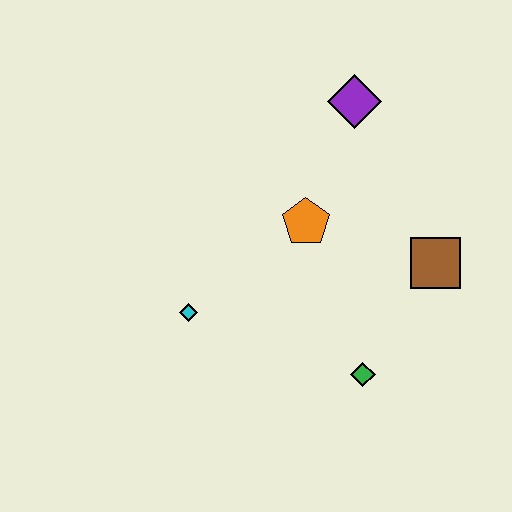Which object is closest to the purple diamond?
The orange pentagon is closest to the purple diamond.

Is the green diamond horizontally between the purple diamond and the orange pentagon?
No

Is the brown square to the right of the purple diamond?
Yes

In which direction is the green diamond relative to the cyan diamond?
The green diamond is to the right of the cyan diamond.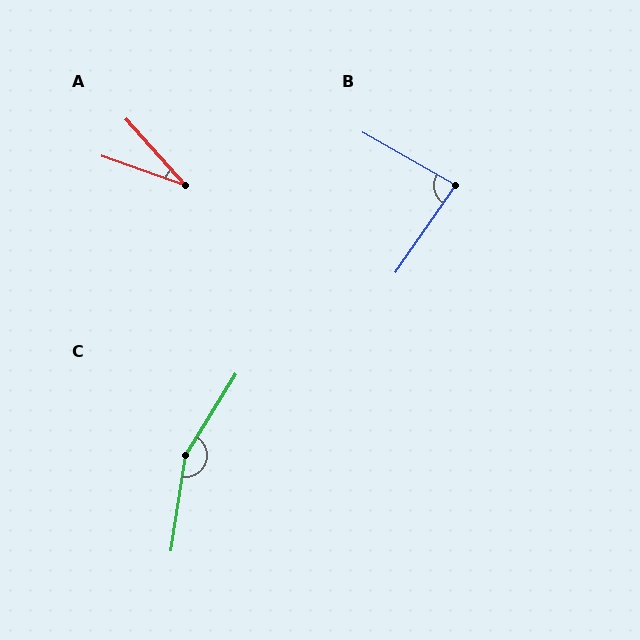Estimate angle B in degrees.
Approximately 85 degrees.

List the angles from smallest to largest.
A (29°), B (85°), C (157°).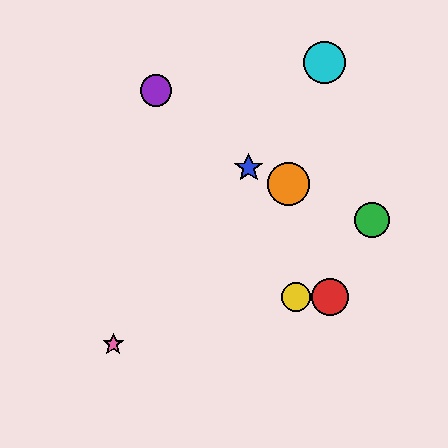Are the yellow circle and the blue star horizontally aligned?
No, the yellow circle is at y≈297 and the blue star is at y≈168.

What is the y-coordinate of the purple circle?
The purple circle is at y≈91.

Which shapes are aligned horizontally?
The red circle, the yellow circle are aligned horizontally.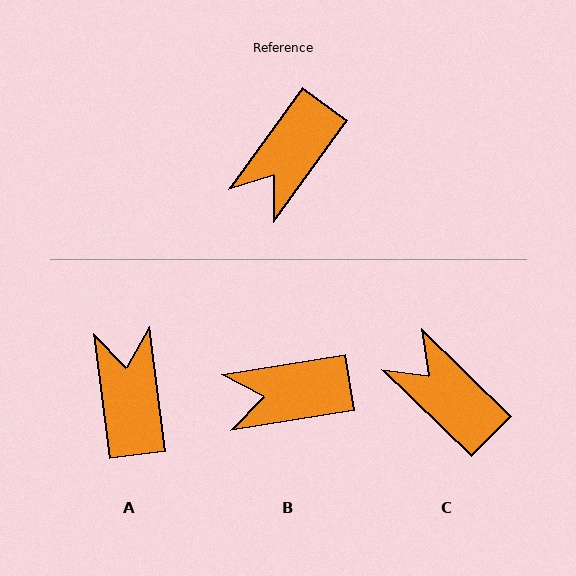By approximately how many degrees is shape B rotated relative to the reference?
Approximately 45 degrees clockwise.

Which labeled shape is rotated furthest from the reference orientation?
A, about 137 degrees away.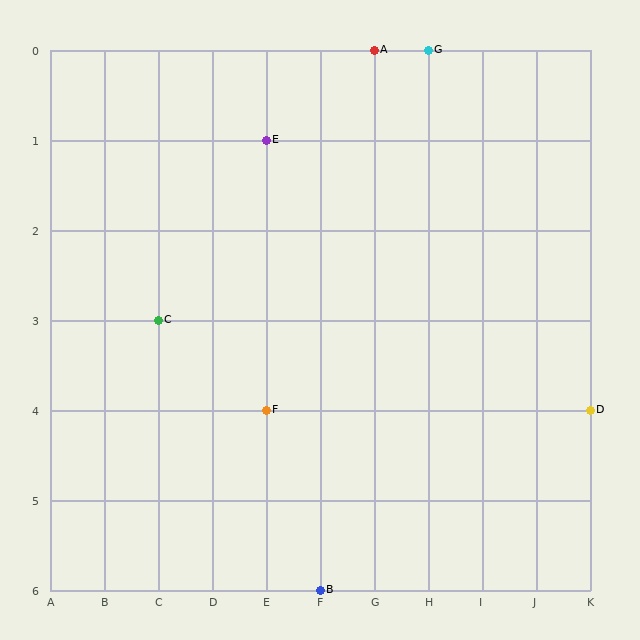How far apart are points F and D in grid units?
Points F and D are 6 columns apart.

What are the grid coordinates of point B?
Point B is at grid coordinates (F, 6).